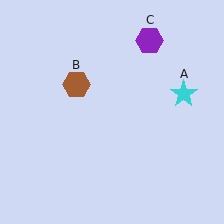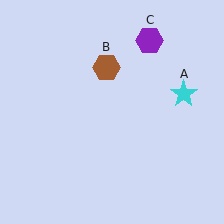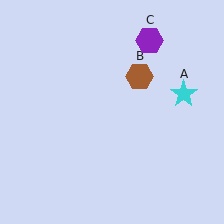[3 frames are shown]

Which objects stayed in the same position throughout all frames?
Cyan star (object A) and purple hexagon (object C) remained stationary.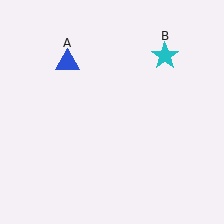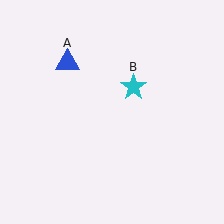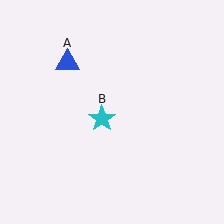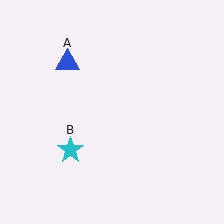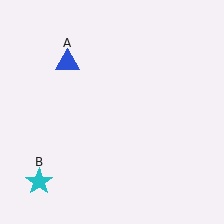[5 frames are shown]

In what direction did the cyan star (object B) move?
The cyan star (object B) moved down and to the left.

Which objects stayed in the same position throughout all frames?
Blue triangle (object A) remained stationary.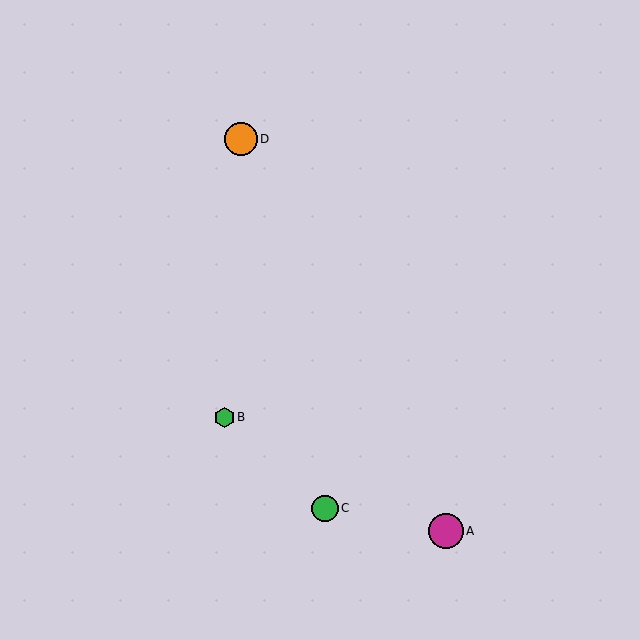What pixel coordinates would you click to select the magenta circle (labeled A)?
Click at (446, 531) to select the magenta circle A.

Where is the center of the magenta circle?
The center of the magenta circle is at (446, 531).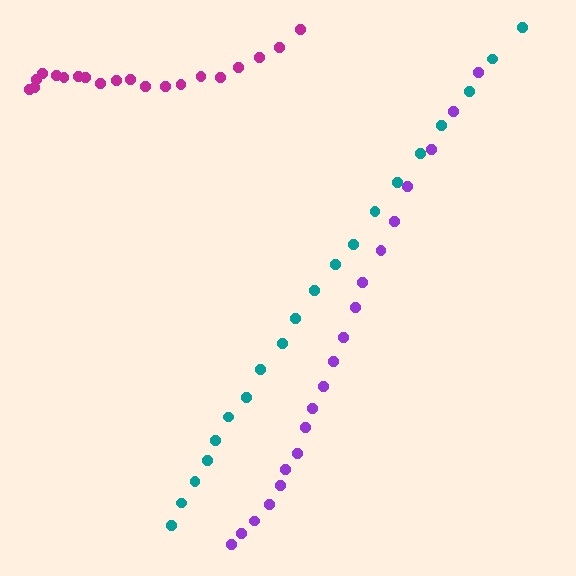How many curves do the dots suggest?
There are 3 distinct paths.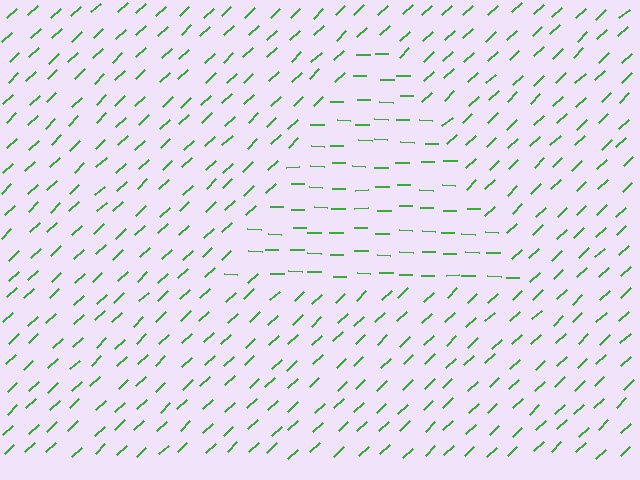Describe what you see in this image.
The image is filled with small green line segments. A triangle region in the image has lines oriented differently from the surrounding lines, creating a visible texture boundary.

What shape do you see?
I see a triangle.